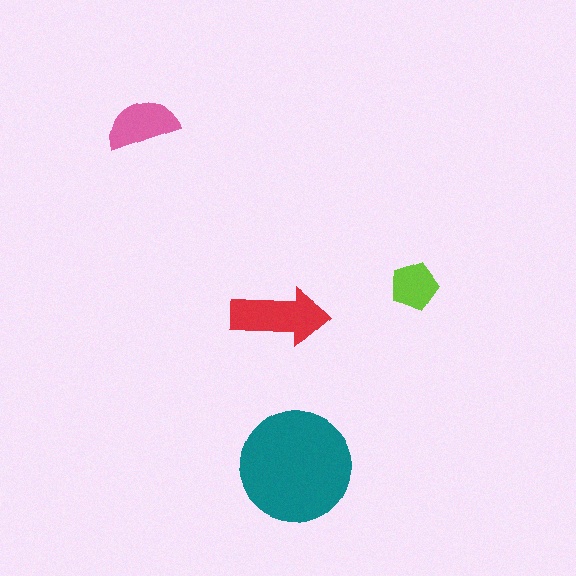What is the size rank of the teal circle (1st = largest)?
1st.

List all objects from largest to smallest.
The teal circle, the red arrow, the pink semicircle, the lime pentagon.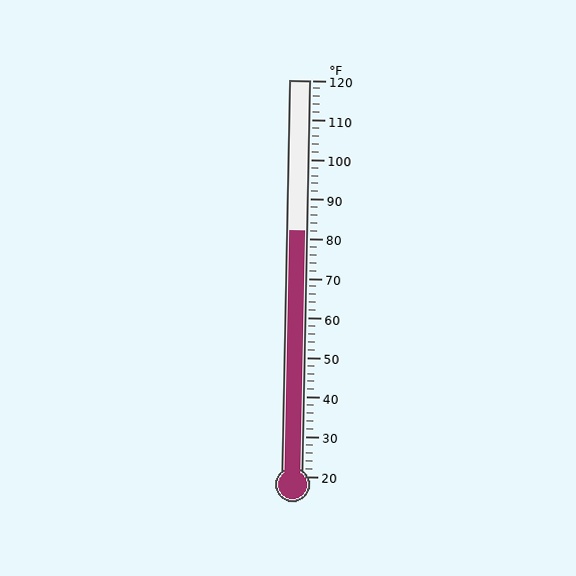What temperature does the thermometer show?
The thermometer shows approximately 82°F.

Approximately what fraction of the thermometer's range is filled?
The thermometer is filled to approximately 60% of its range.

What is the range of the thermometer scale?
The thermometer scale ranges from 20°F to 120°F.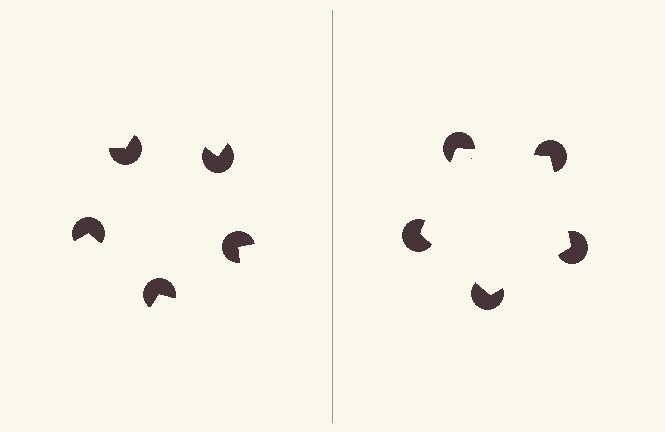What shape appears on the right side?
An illusory pentagon.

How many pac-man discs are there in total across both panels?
10 — 5 on each side.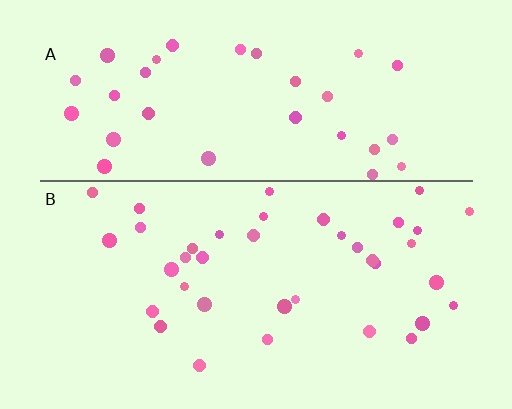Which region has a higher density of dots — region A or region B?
B (the bottom).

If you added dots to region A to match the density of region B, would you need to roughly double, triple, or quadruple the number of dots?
Approximately double.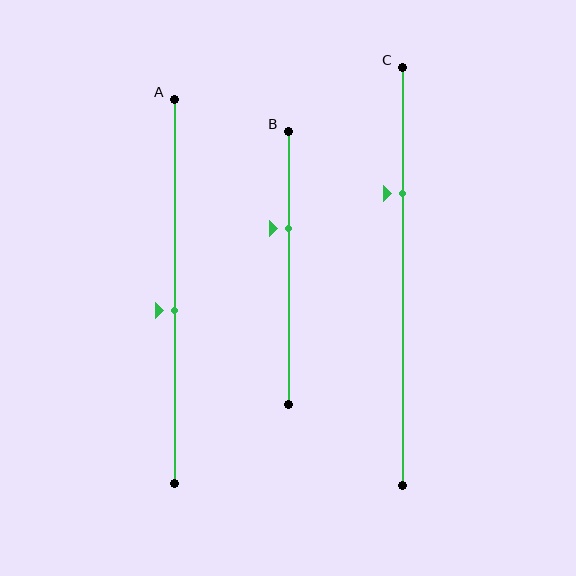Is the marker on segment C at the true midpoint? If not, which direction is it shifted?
No, the marker on segment C is shifted upward by about 20% of the segment length.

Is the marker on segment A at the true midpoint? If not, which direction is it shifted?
No, the marker on segment A is shifted downward by about 5% of the segment length.